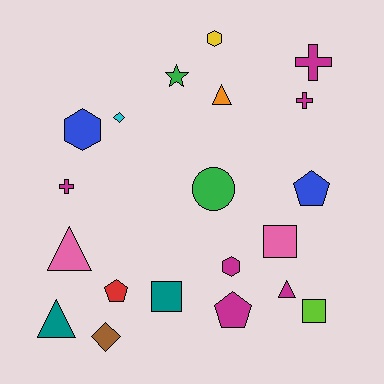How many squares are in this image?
There are 3 squares.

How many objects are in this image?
There are 20 objects.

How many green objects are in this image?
There are 2 green objects.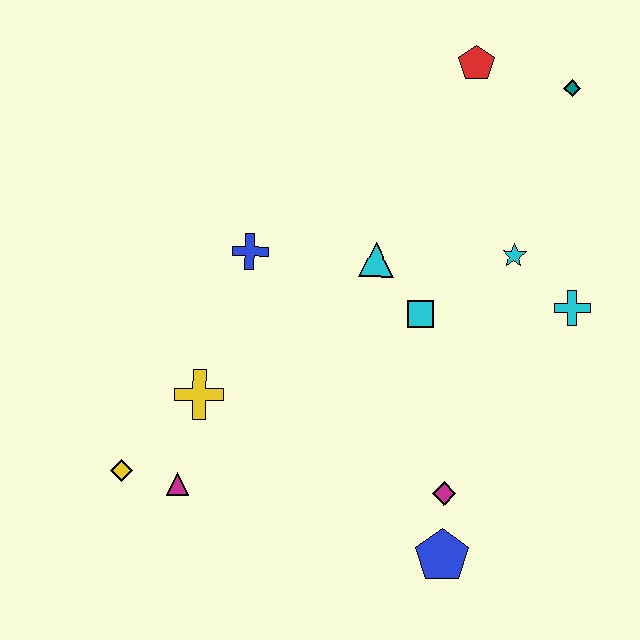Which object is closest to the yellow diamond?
The magenta triangle is closest to the yellow diamond.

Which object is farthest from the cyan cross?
The yellow diamond is farthest from the cyan cross.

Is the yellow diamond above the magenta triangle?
Yes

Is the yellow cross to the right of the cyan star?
No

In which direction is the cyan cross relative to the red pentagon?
The cyan cross is below the red pentagon.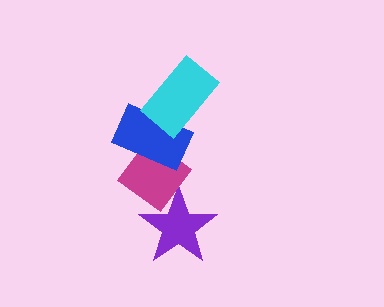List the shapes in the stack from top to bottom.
From top to bottom: the cyan rectangle, the blue rectangle, the magenta diamond, the purple star.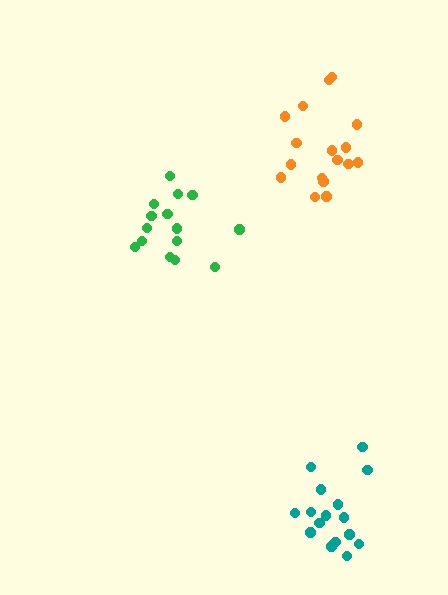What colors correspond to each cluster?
The clusters are colored: orange, green, teal.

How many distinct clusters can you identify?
There are 3 distinct clusters.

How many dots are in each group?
Group 1: 17 dots, Group 2: 15 dots, Group 3: 16 dots (48 total).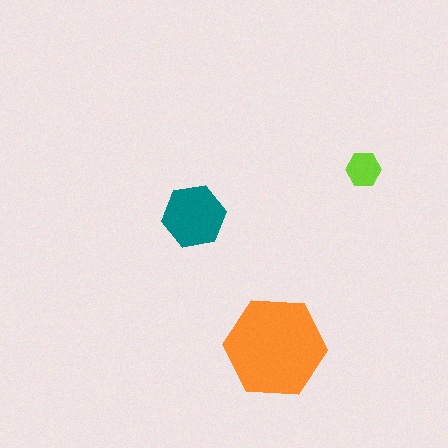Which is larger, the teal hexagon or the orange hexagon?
The orange one.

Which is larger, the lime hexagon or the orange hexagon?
The orange one.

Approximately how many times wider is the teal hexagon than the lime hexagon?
About 2 times wider.